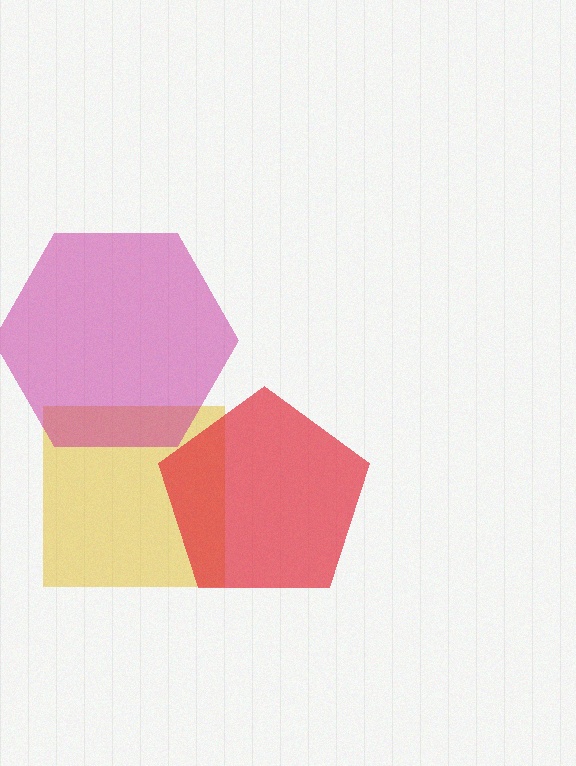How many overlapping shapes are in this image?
There are 3 overlapping shapes in the image.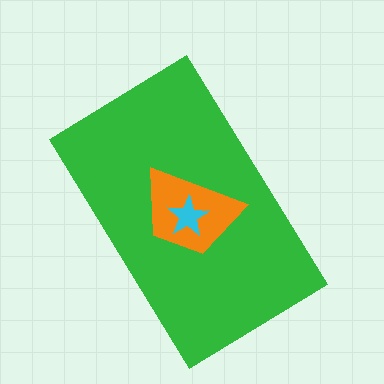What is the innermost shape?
The cyan star.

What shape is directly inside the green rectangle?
The orange trapezoid.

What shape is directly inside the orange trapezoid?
The cyan star.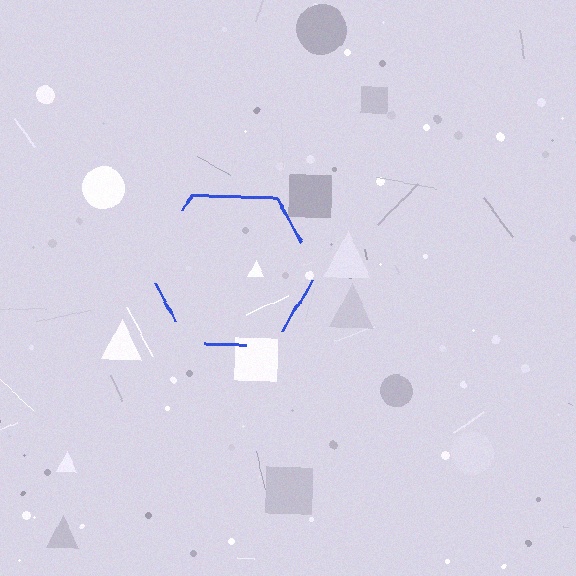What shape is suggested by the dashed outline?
The dashed outline suggests a hexagon.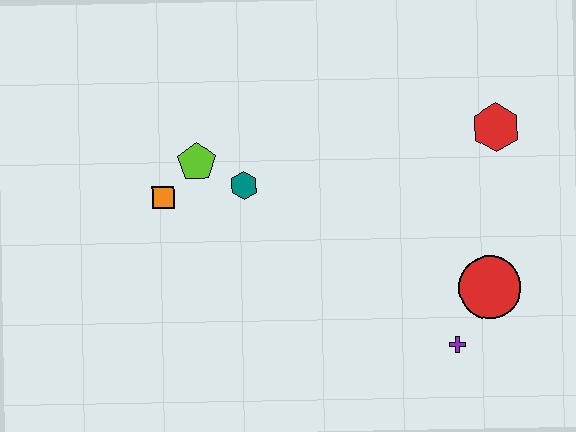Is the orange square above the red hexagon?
No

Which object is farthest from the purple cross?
The orange square is farthest from the purple cross.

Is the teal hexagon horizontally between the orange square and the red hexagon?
Yes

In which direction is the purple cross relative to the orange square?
The purple cross is to the right of the orange square.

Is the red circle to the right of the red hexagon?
No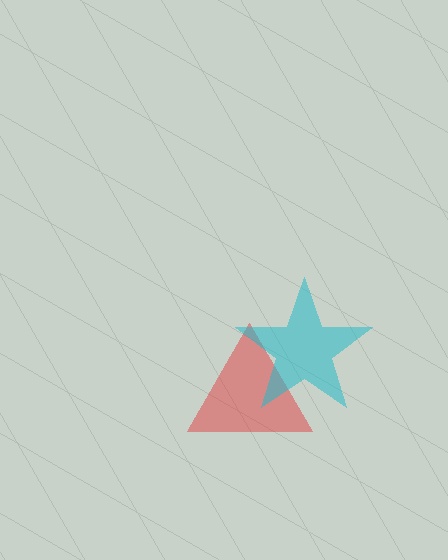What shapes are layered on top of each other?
The layered shapes are: a red triangle, a cyan star.